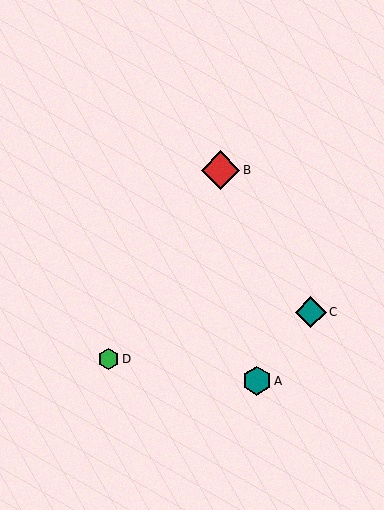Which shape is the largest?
The red diamond (labeled B) is the largest.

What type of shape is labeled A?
Shape A is a teal hexagon.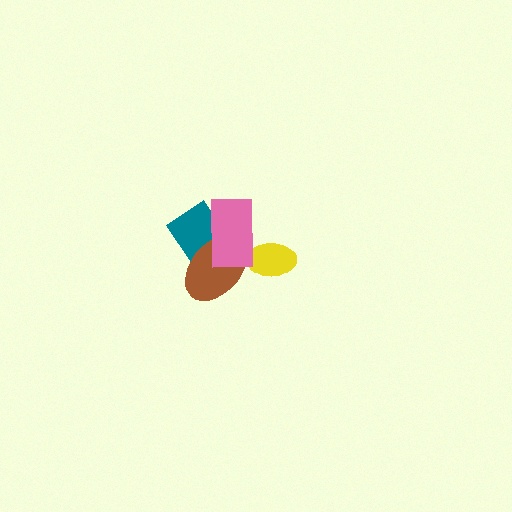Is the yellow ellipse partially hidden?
Yes, it is partially covered by another shape.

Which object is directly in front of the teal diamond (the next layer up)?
The brown ellipse is directly in front of the teal diamond.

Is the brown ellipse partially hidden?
Yes, it is partially covered by another shape.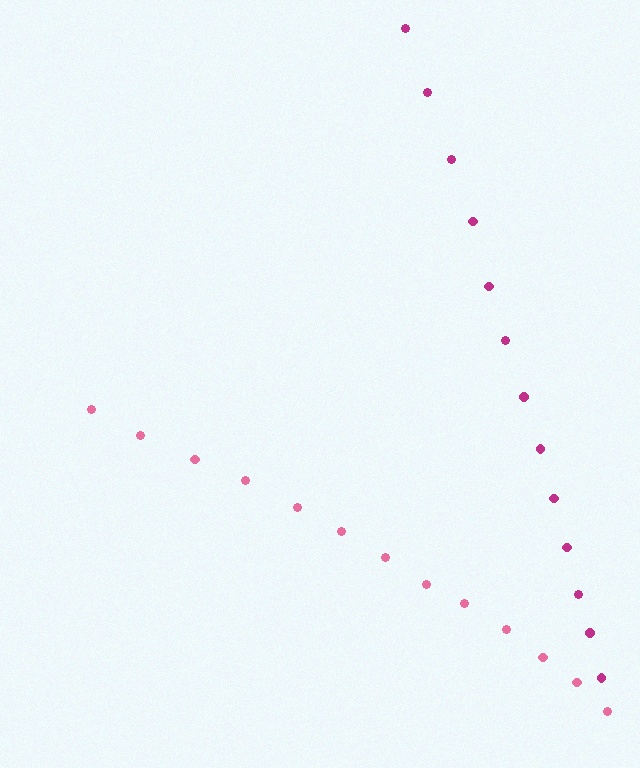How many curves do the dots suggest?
There are 2 distinct paths.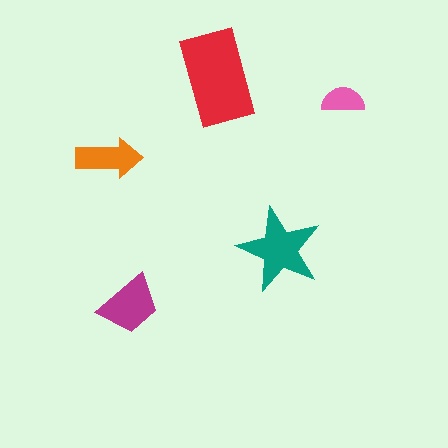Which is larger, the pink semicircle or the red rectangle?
The red rectangle.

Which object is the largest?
The red rectangle.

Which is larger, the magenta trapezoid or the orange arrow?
The magenta trapezoid.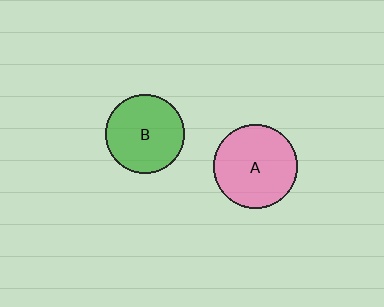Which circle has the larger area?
Circle A (pink).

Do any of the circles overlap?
No, none of the circles overlap.